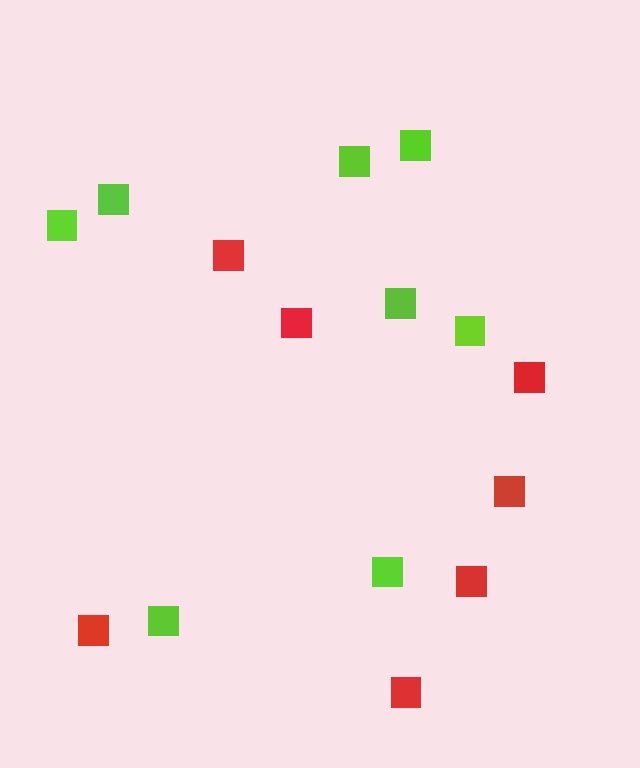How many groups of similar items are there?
There are 2 groups: one group of lime squares (8) and one group of red squares (7).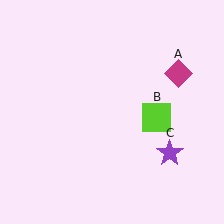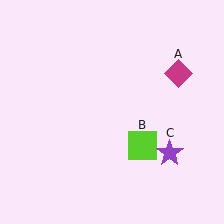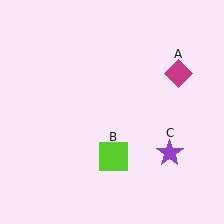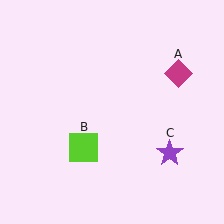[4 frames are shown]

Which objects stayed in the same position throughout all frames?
Magenta diamond (object A) and purple star (object C) remained stationary.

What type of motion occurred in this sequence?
The lime square (object B) rotated clockwise around the center of the scene.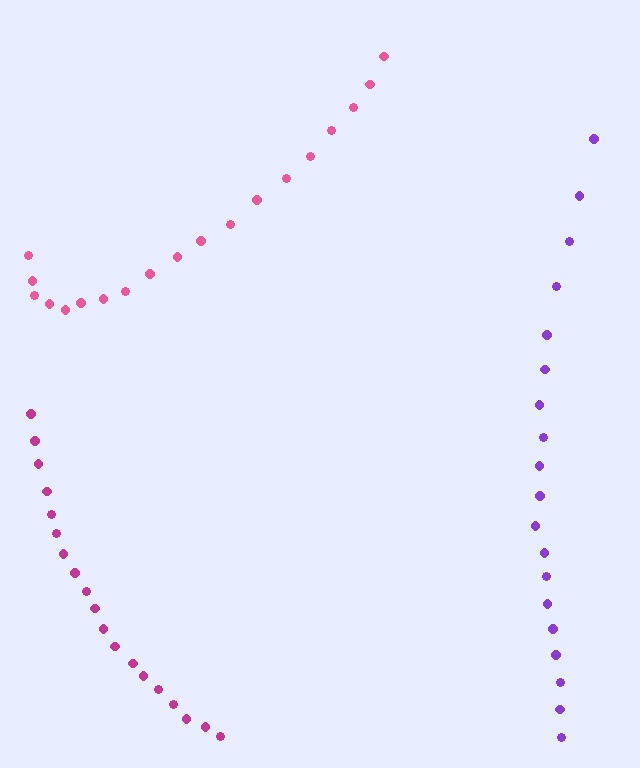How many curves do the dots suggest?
There are 3 distinct paths.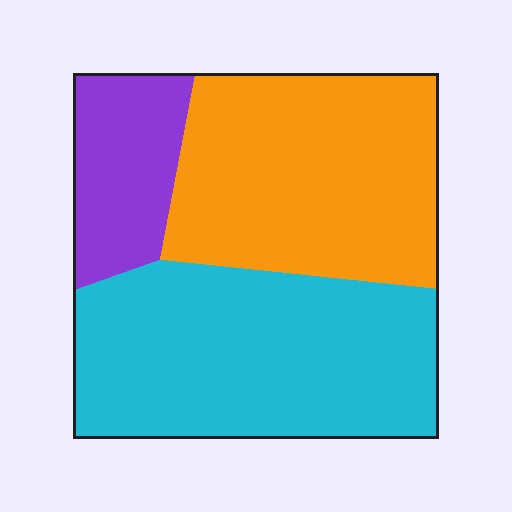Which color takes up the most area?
Cyan, at roughly 45%.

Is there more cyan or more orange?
Cyan.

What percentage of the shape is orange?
Orange covers roughly 40% of the shape.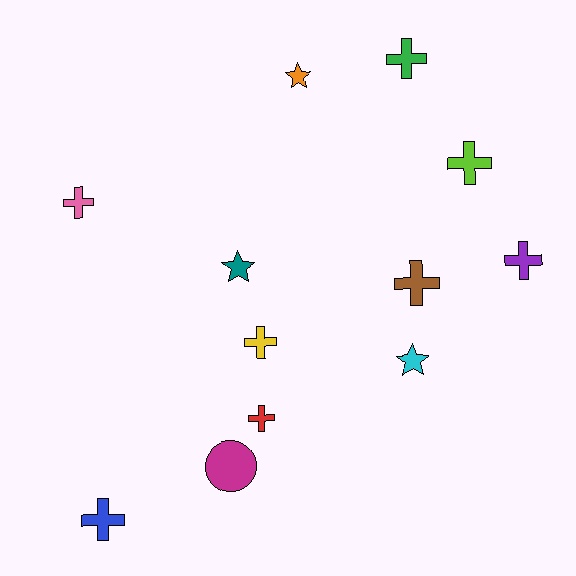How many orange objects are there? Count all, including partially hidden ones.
There is 1 orange object.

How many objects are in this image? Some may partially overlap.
There are 12 objects.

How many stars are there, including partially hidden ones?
There are 3 stars.